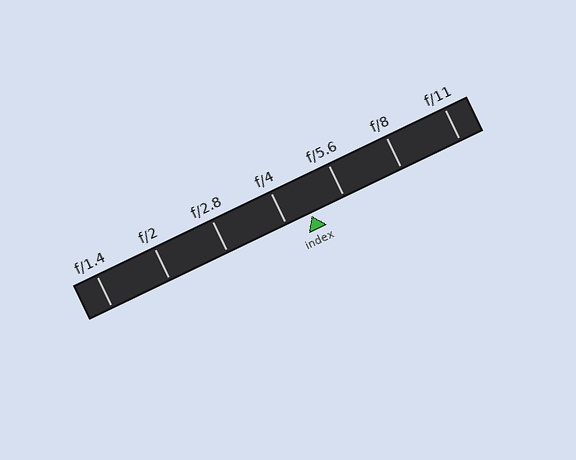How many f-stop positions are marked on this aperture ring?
There are 7 f-stop positions marked.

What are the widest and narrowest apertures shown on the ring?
The widest aperture shown is f/1.4 and the narrowest is f/11.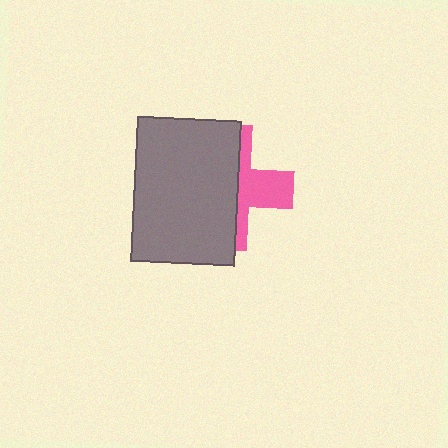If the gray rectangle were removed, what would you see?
You would see the complete pink cross.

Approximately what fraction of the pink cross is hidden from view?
Roughly 64% of the pink cross is hidden behind the gray rectangle.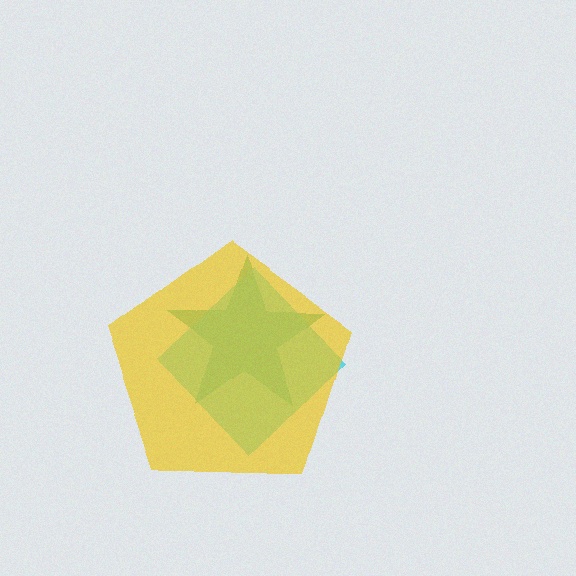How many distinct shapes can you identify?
There are 3 distinct shapes: a teal star, a cyan diamond, a yellow pentagon.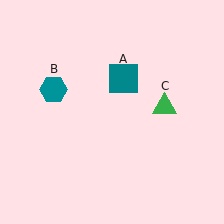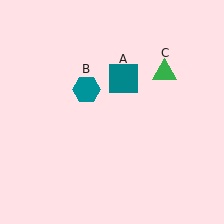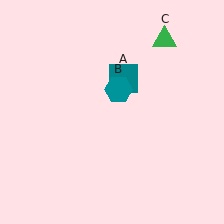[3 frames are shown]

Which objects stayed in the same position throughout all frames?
Teal square (object A) remained stationary.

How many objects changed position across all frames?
2 objects changed position: teal hexagon (object B), green triangle (object C).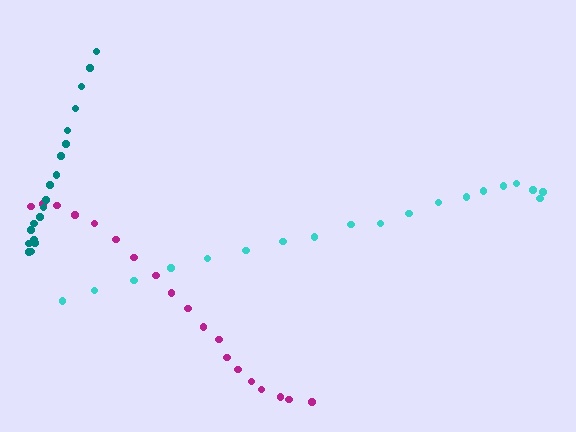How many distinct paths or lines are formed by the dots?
There are 3 distinct paths.